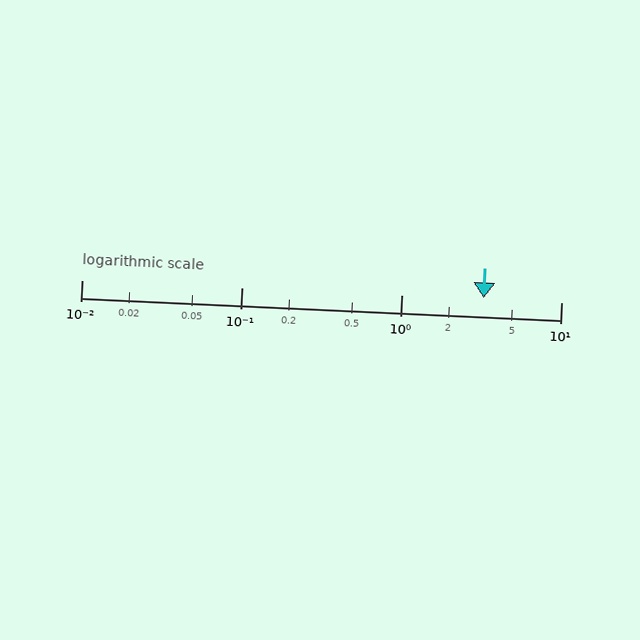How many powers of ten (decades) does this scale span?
The scale spans 3 decades, from 0.01 to 10.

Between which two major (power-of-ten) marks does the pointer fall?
The pointer is between 1 and 10.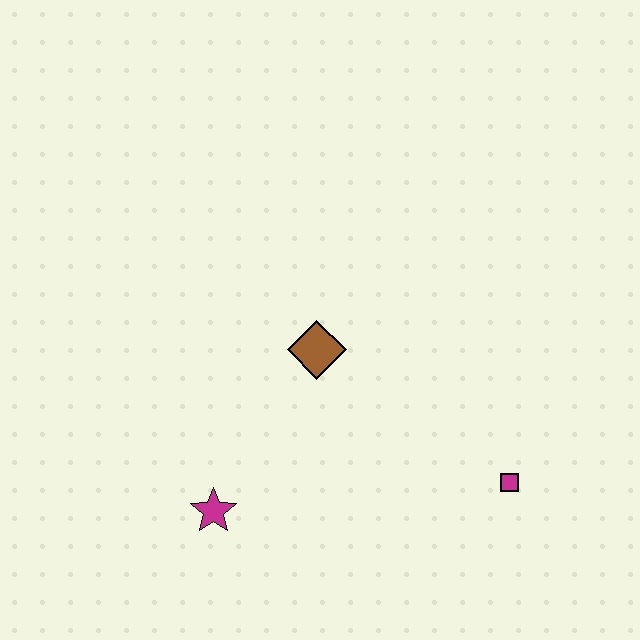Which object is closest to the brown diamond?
The magenta star is closest to the brown diamond.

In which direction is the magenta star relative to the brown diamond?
The magenta star is below the brown diamond.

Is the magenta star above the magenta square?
No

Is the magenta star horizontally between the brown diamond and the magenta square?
No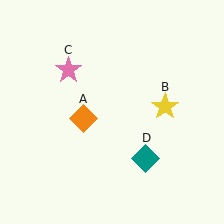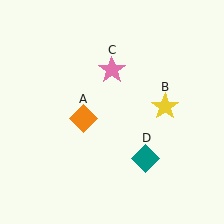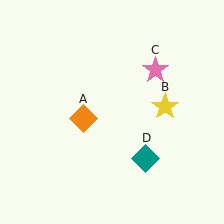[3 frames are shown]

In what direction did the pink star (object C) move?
The pink star (object C) moved right.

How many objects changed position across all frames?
1 object changed position: pink star (object C).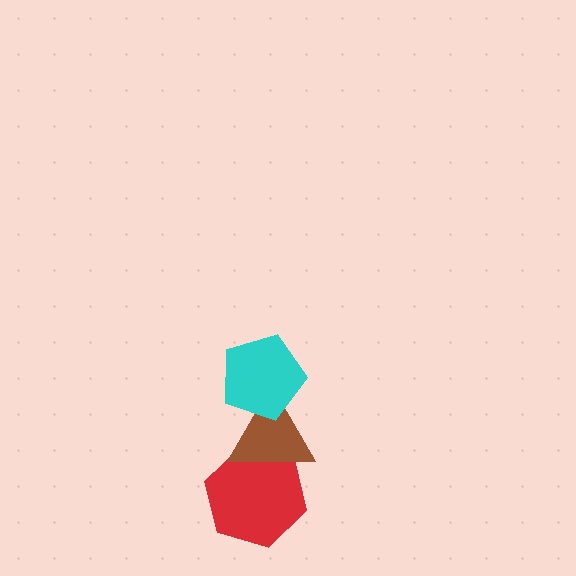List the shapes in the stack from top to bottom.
From top to bottom: the cyan pentagon, the brown triangle, the red hexagon.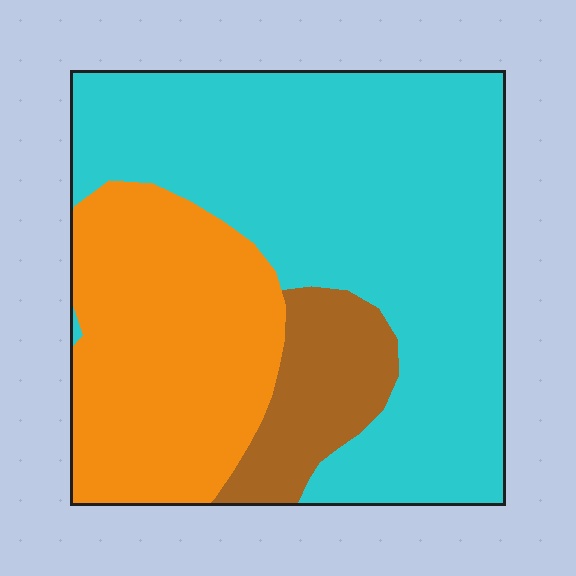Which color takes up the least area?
Brown, at roughly 10%.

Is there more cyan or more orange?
Cyan.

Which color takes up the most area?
Cyan, at roughly 60%.